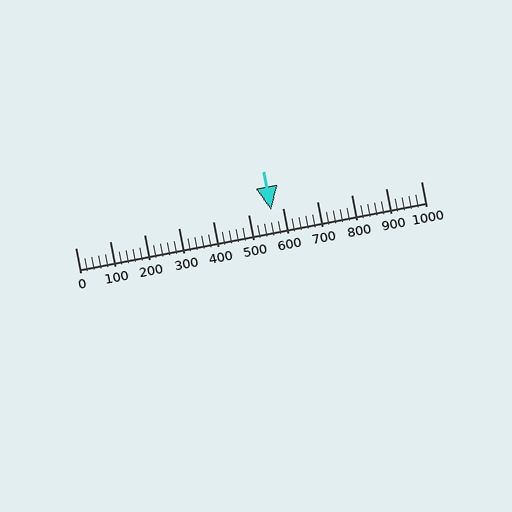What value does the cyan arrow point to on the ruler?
The cyan arrow points to approximately 567.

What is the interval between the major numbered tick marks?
The major tick marks are spaced 100 units apart.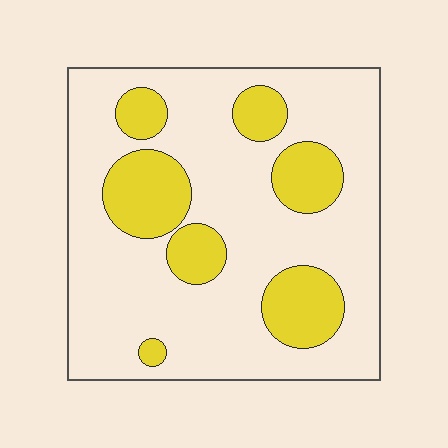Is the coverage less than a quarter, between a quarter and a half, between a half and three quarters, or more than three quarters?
Less than a quarter.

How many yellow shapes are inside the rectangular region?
7.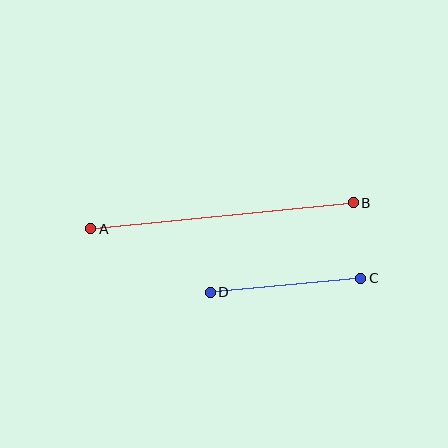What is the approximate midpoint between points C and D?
The midpoint is at approximately (285, 285) pixels.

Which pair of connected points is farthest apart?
Points A and B are farthest apart.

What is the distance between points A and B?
The distance is approximately 264 pixels.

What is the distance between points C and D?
The distance is approximately 151 pixels.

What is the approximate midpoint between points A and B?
The midpoint is at approximately (222, 216) pixels.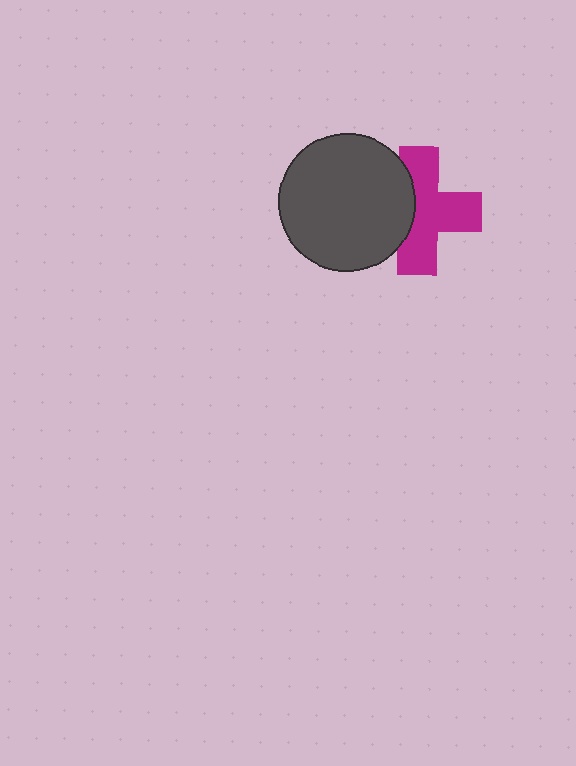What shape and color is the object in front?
The object in front is a dark gray circle.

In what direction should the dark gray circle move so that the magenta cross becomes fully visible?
The dark gray circle should move left. That is the shortest direction to clear the overlap and leave the magenta cross fully visible.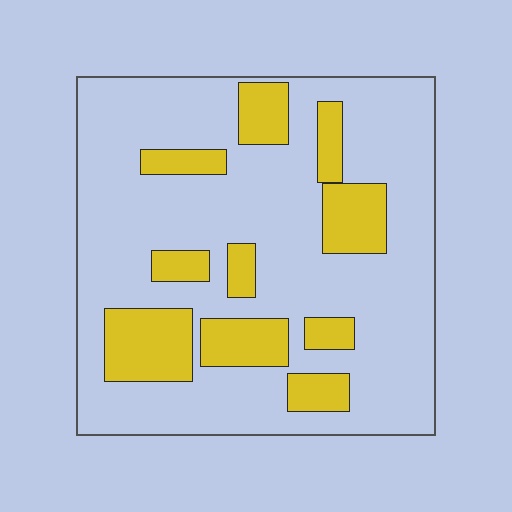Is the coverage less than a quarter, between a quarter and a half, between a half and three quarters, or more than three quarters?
Less than a quarter.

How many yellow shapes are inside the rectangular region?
10.